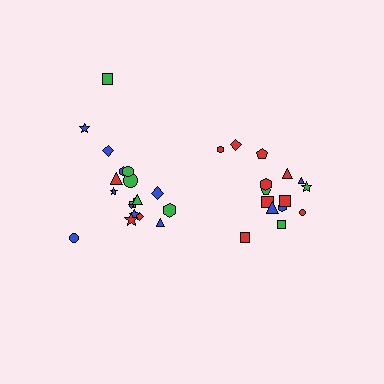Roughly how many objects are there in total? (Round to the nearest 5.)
Roughly 35 objects in total.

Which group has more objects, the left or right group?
The left group.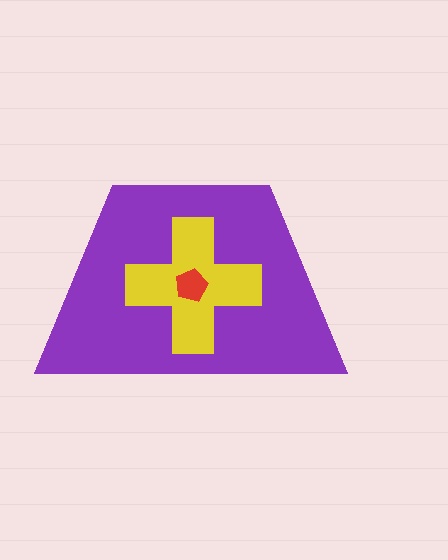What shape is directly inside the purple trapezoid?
The yellow cross.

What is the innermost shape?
The red pentagon.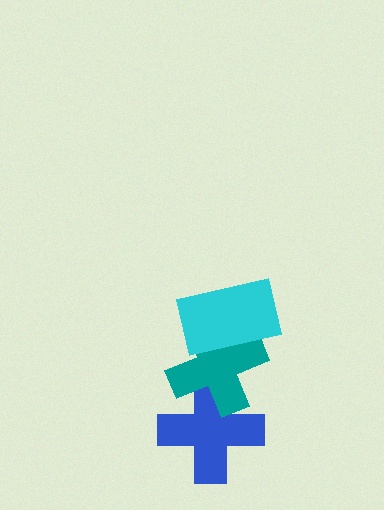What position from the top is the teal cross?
The teal cross is 2nd from the top.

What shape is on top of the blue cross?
The teal cross is on top of the blue cross.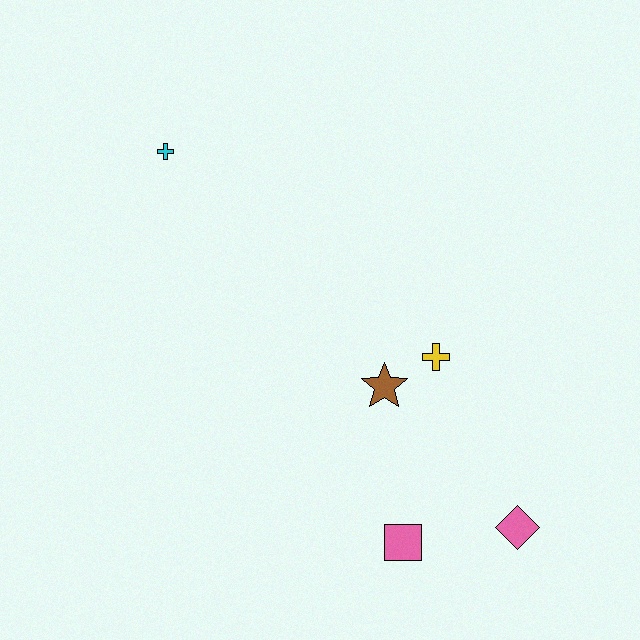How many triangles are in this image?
There are no triangles.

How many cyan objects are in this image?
There is 1 cyan object.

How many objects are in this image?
There are 5 objects.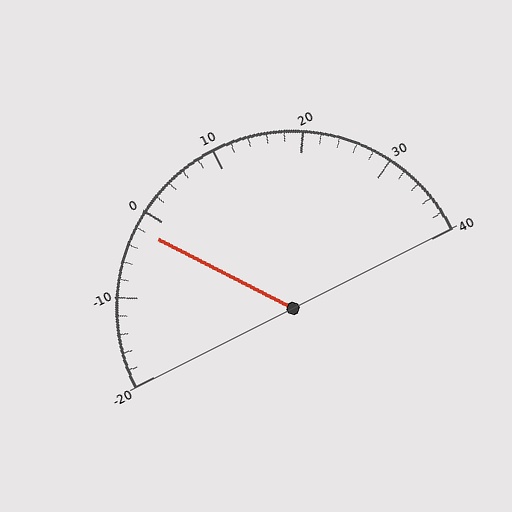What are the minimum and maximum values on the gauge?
The gauge ranges from -20 to 40.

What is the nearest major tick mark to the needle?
The nearest major tick mark is 0.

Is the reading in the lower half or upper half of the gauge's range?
The reading is in the lower half of the range (-20 to 40).